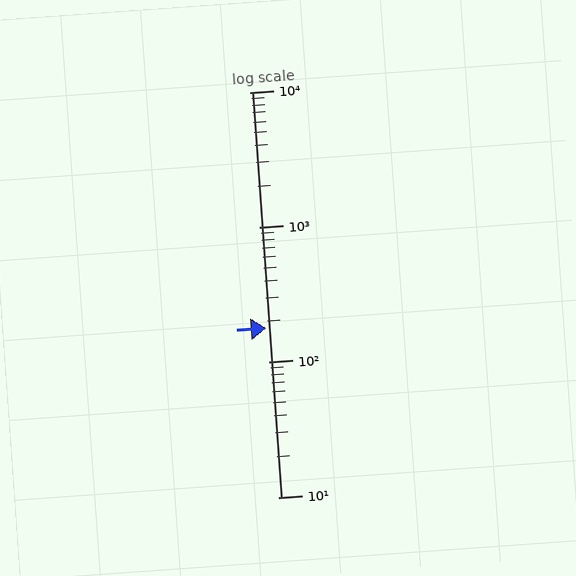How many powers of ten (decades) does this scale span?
The scale spans 3 decades, from 10 to 10000.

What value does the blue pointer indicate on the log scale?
The pointer indicates approximately 180.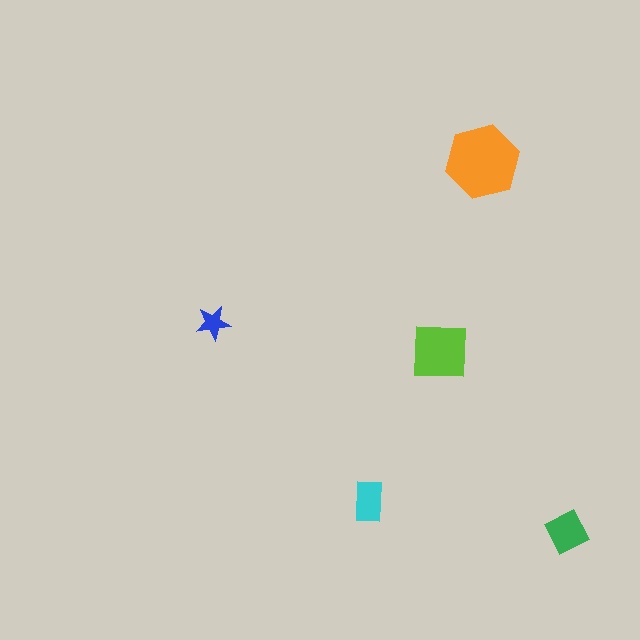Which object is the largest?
The orange hexagon.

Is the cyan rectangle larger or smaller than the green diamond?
Smaller.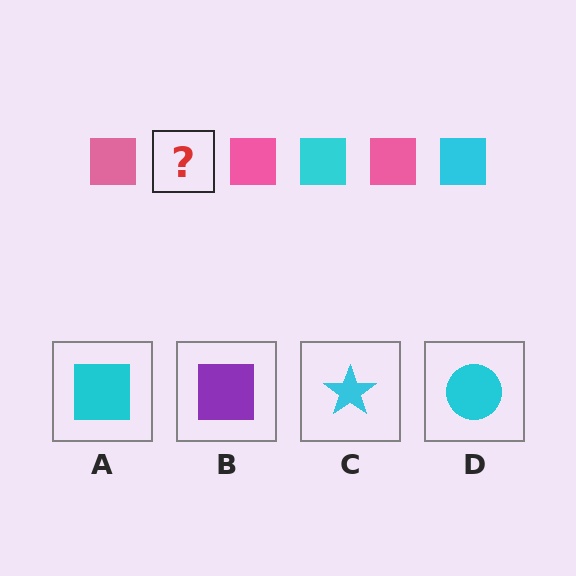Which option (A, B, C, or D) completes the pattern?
A.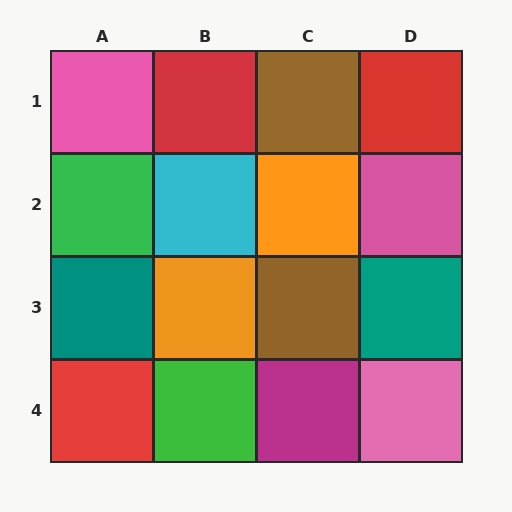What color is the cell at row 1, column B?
Red.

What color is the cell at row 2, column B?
Cyan.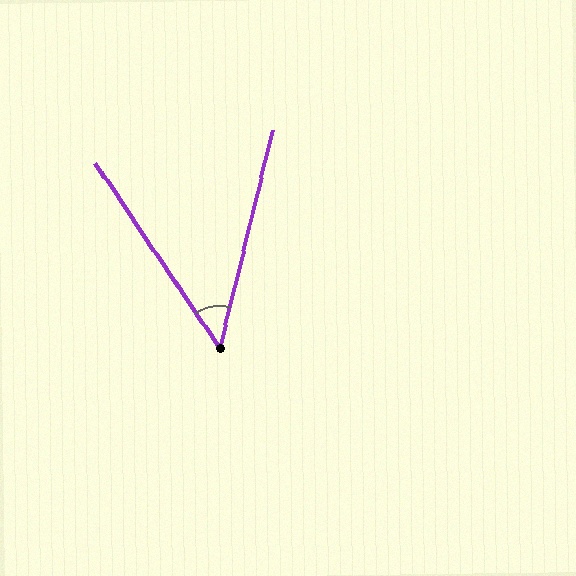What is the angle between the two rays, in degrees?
Approximately 48 degrees.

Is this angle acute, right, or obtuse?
It is acute.